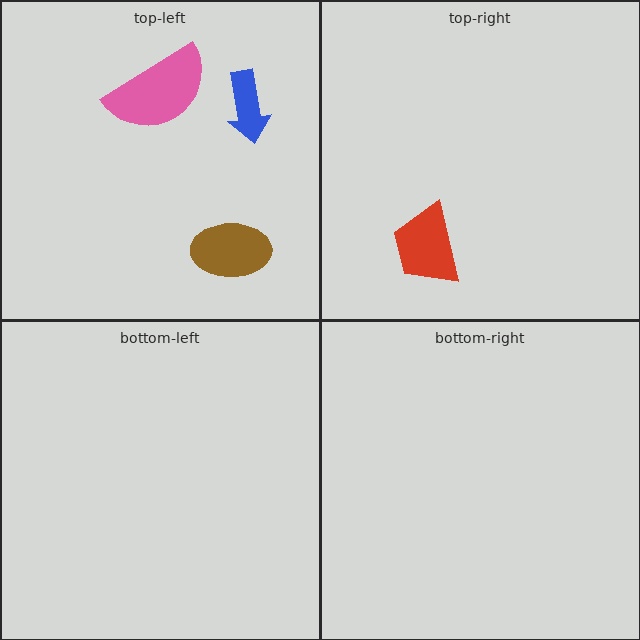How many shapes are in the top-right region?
1.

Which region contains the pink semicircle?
The top-left region.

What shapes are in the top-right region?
The red trapezoid.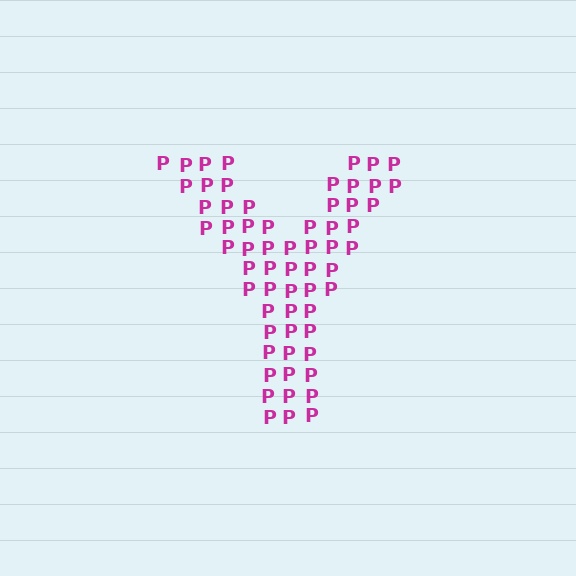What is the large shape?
The large shape is the letter Y.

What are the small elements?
The small elements are letter P's.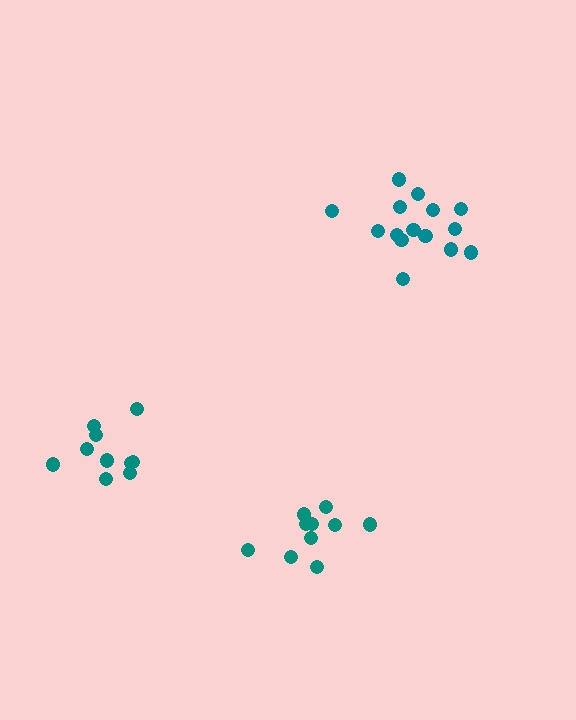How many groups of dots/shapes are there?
There are 3 groups.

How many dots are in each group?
Group 1: 15 dots, Group 2: 10 dots, Group 3: 10 dots (35 total).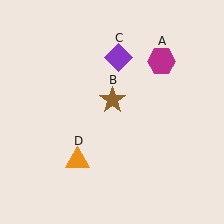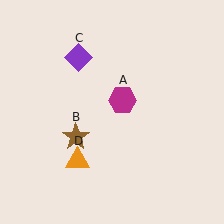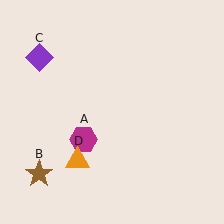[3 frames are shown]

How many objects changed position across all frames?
3 objects changed position: magenta hexagon (object A), brown star (object B), purple diamond (object C).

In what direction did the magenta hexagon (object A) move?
The magenta hexagon (object A) moved down and to the left.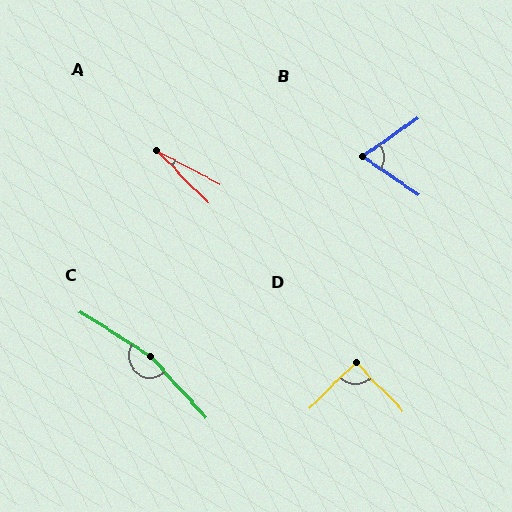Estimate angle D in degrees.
Approximately 90 degrees.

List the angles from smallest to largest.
A (18°), B (69°), D (90°), C (164°).